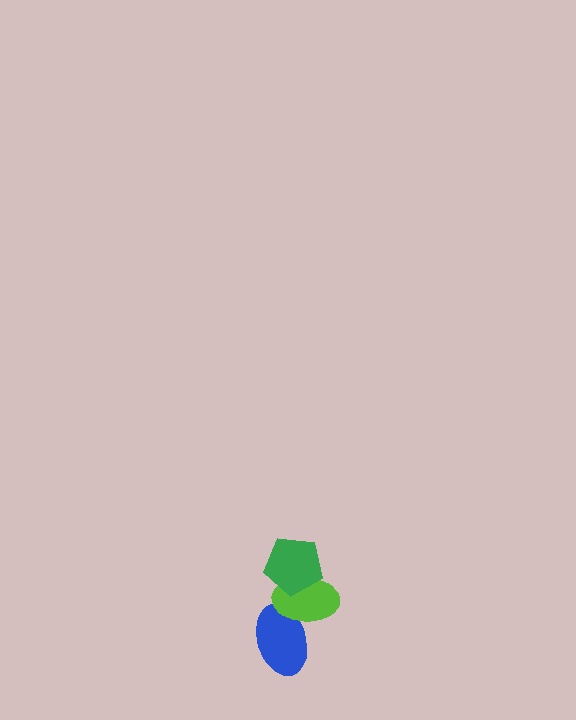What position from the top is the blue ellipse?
The blue ellipse is 3rd from the top.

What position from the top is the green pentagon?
The green pentagon is 1st from the top.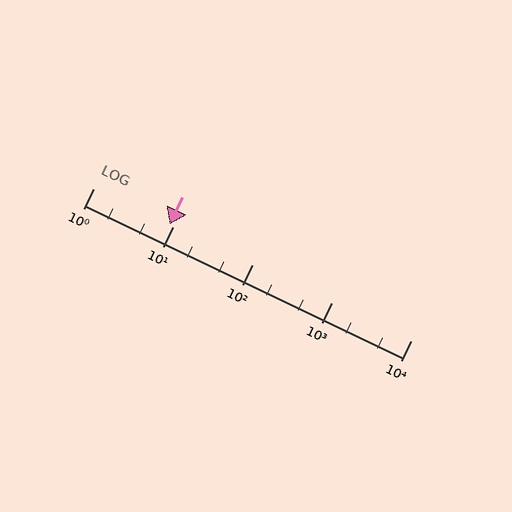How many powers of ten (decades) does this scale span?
The scale spans 4 decades, from 1 to 10000.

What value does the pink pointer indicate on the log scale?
The pointer indicates approximately 9.1.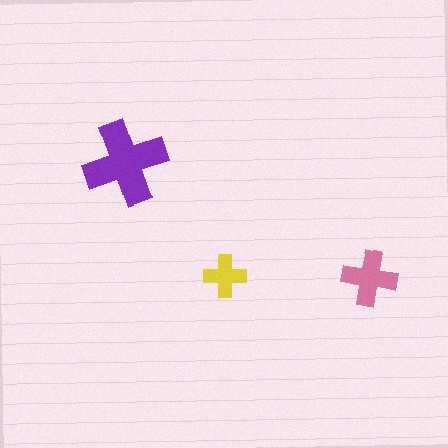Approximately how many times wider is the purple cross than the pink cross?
About 1.5 times wider.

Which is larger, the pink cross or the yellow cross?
The pink one.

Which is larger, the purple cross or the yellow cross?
The purple one.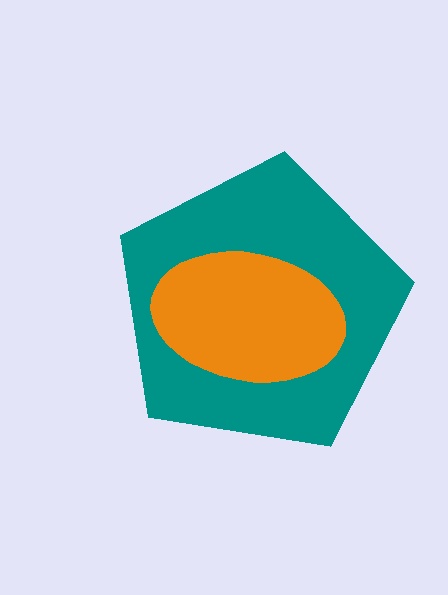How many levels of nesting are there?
2.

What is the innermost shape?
The orange ellipse.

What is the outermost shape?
The teal pentagon.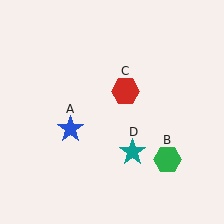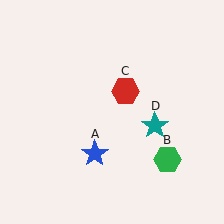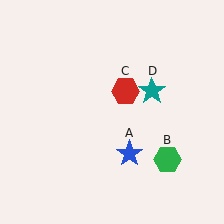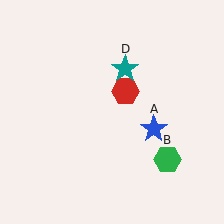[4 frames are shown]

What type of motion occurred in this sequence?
The blue star (object A), teal star (object D) rotated counterclockwise around the center of the scene.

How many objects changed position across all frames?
2 objects changed position: blue star (object A), teal star (object D).